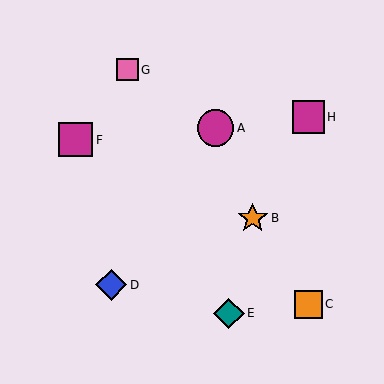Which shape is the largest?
The magenta circle (labeled A) is the largest.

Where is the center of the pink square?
The center of the pink square is at (127, 70).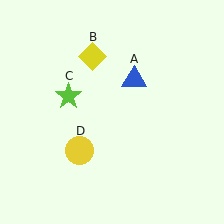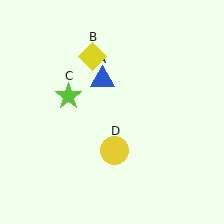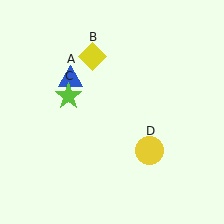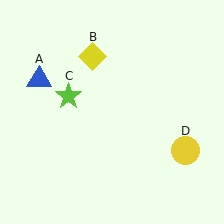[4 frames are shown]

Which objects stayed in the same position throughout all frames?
Yellow diamond (object B) and lime star (object C) remained stationary.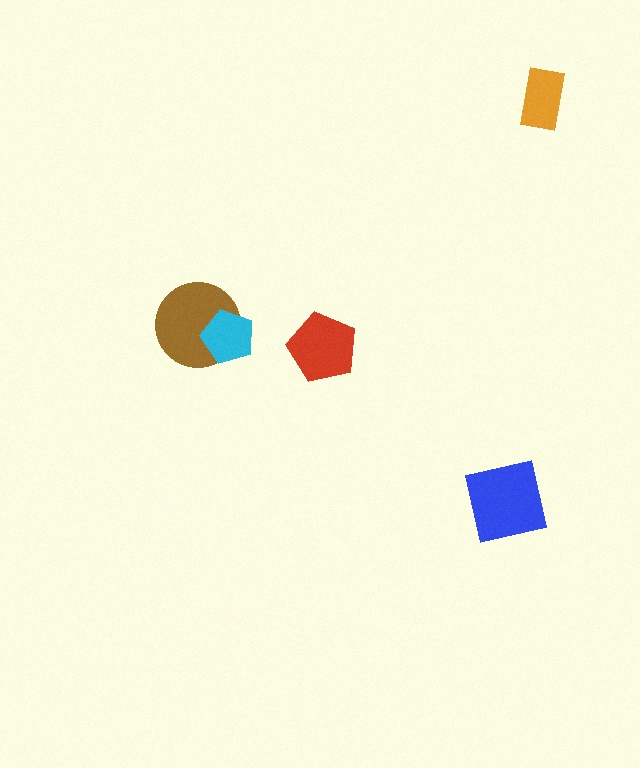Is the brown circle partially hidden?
Yes, it is partially covered by another shape.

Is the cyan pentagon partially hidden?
No, no other shape covers it.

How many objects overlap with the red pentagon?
0 objects overlap with the red pentagon.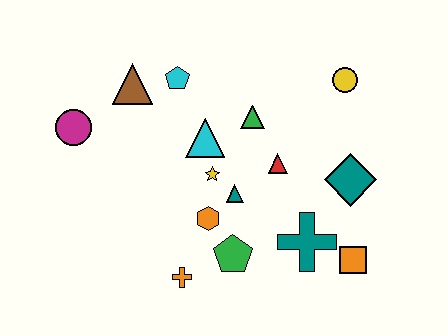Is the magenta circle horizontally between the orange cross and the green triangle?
No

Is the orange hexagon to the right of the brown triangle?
Yes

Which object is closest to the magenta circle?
The brown triangle is closest to the magenta circle.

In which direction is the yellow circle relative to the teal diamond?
The yellow circle is above the teal diamond.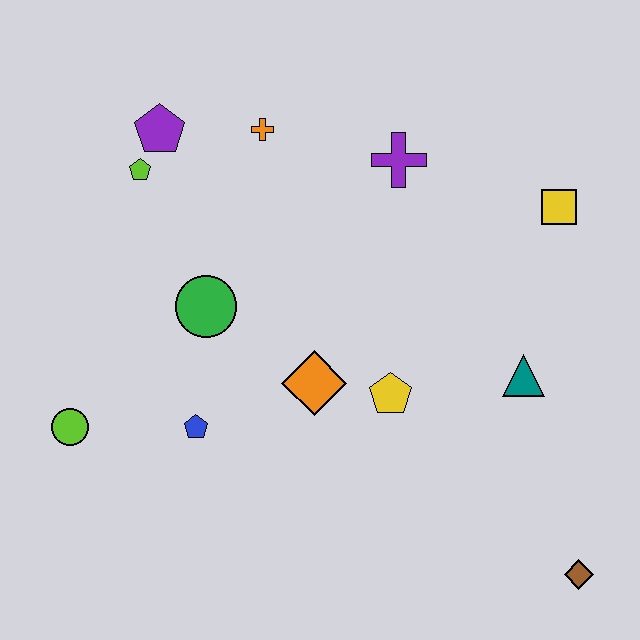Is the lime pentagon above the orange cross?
No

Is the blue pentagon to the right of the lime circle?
Yes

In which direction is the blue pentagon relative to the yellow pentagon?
The blue pentagon is to the left of the yellow pentagon.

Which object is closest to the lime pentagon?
The purple pentagon is closest to the lime pentagon.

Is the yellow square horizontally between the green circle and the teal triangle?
No